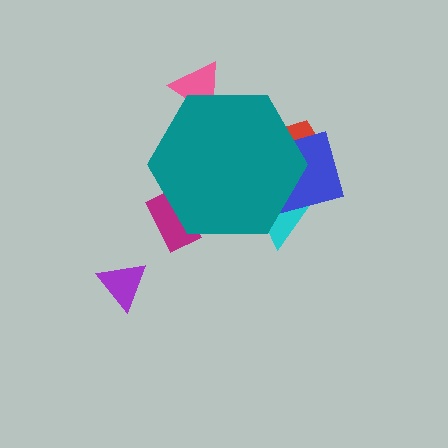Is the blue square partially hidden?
Yes, the blue square is partially hidden behind the teal hexagon.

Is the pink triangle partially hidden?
Yes, the pink triangle is partially hidden behind the teal hexagon.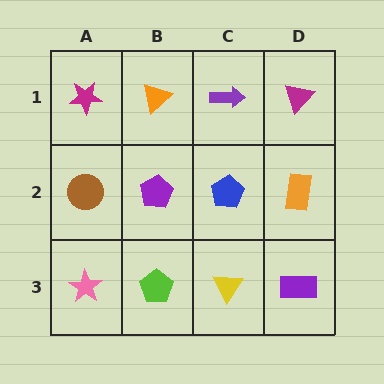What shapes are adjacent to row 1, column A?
A brown circle (row 2, column A), an orange triangle (row 1, column B).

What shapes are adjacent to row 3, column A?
A brown circle (row 2, column A), a lime pentagon (row 3, column B).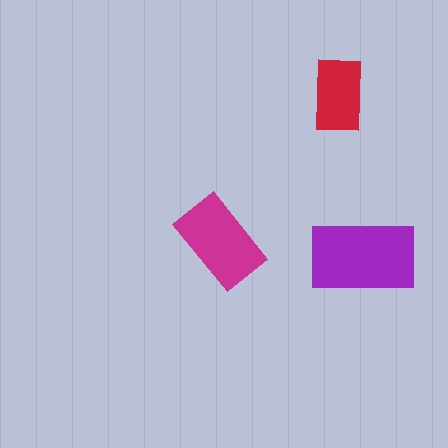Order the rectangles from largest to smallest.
the purple one, the magenta one, the red one.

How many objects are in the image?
There are 3 objects in the image.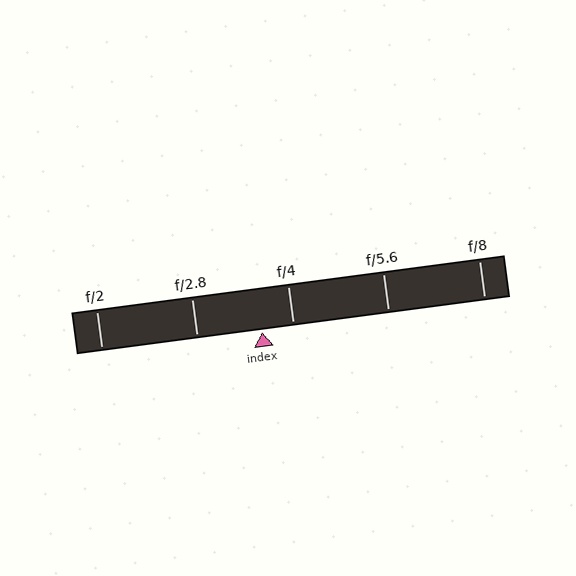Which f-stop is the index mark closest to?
The index mark is closest to f/4.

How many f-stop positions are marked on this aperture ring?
There are 5 f-stop positions marked.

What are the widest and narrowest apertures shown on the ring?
The widest aperture shown is f/2 and the narrowest is f/8.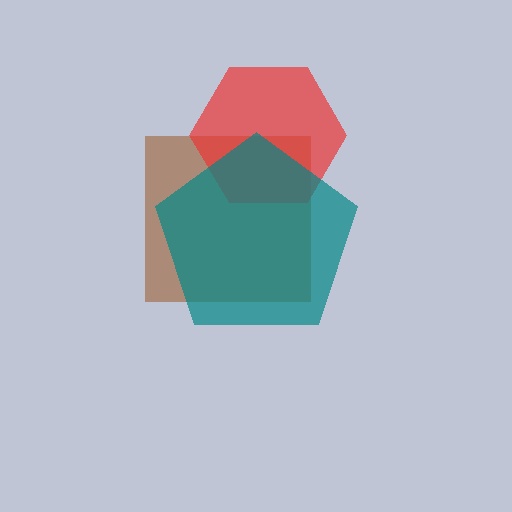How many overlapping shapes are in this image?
There are 3 overlapping shapes in the image.